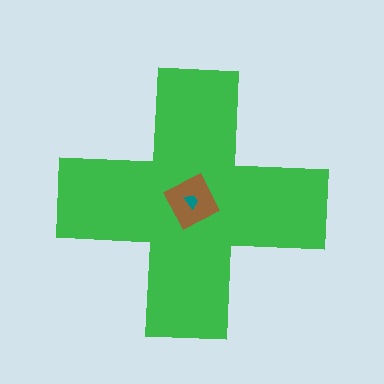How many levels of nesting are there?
3.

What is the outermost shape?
The green cross.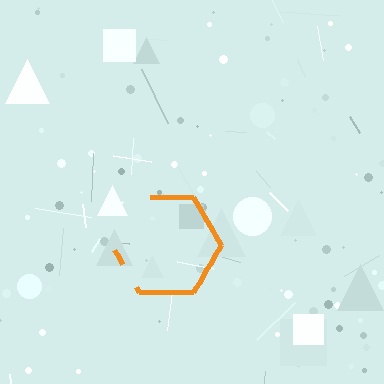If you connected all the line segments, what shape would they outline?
They would outline a hexagon.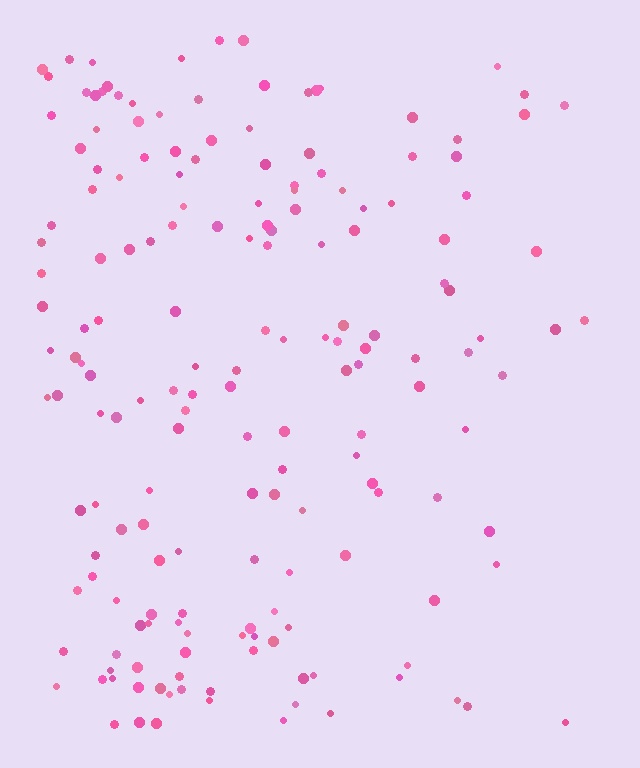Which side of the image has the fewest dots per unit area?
The right.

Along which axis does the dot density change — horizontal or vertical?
Horizontal.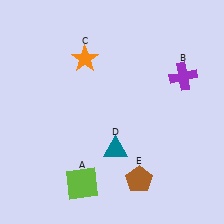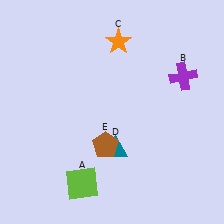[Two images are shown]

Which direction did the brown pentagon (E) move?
The brown pentagon (E) moved up.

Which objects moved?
The objects that moved are: the orange star (C), the brown pentagon (E).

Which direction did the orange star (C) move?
The orange star (C) moved right.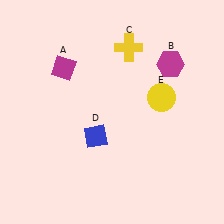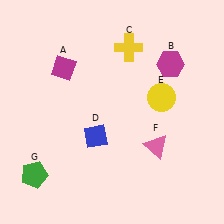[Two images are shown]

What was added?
A pink triangle (F), a green pentagon (G) were added in Image 2.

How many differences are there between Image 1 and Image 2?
There are 2 differences between the two images.